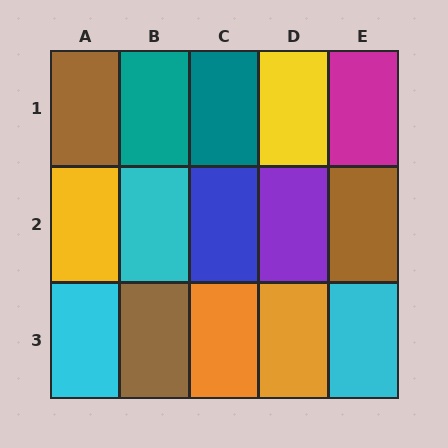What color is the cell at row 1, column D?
Yellow.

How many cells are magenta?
1 cell is magenta.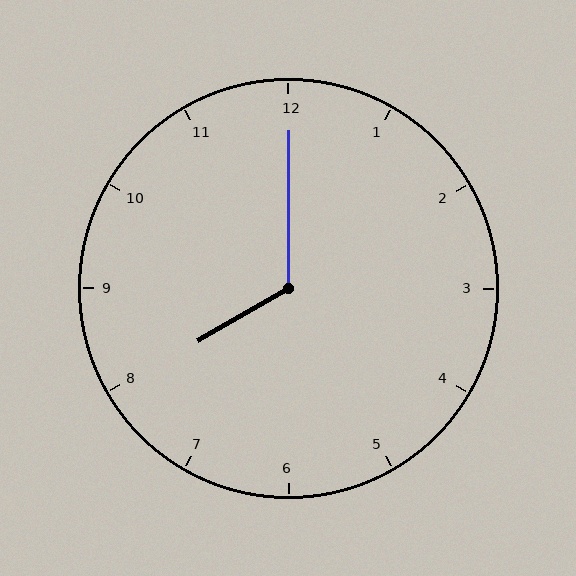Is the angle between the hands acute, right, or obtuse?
It is obtuse.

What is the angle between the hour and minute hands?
Approximately 120 degrees.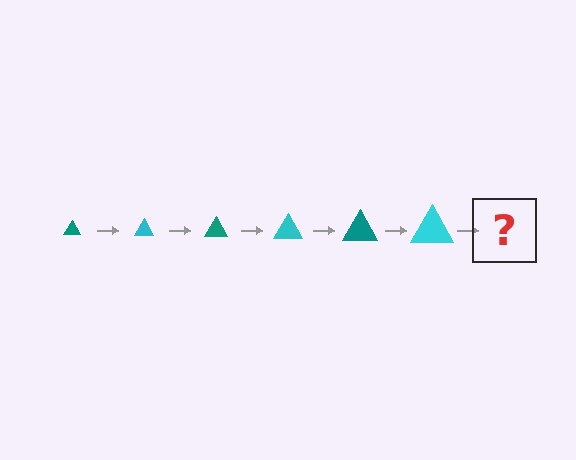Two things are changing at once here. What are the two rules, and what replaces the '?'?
The two rules are that the triangle grows larger each step and the color cycles through teal and cyan. The '?' should be a teal triangle, larger than the previous one.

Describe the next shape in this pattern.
It should be a teal triangle, larger than the previous one.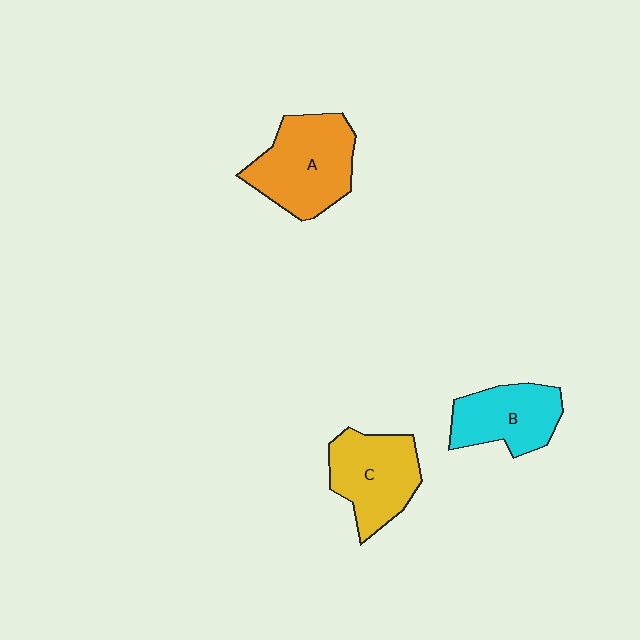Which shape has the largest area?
Shape A (orange).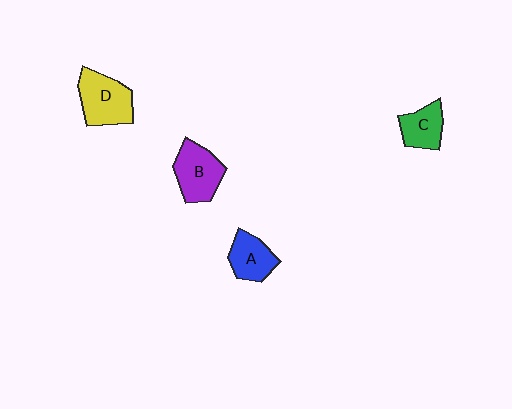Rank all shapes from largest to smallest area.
From largest to smallest: D (yellow), B (purple), A (blue), C (green).